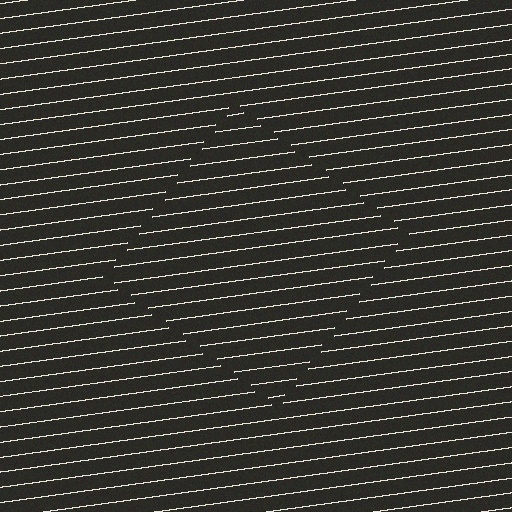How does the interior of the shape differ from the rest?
The interior of the shape contains the same grating, shifted by half a period — the contour is defined by the phase discontinuity where line-ends from the inner and outer gratings abut.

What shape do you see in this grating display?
An illusory square. The interior of the shape contains the same grating, shifted by half a period — the contour is defined by the phase discontinuity where line-ends from the inner and outer gratings abut.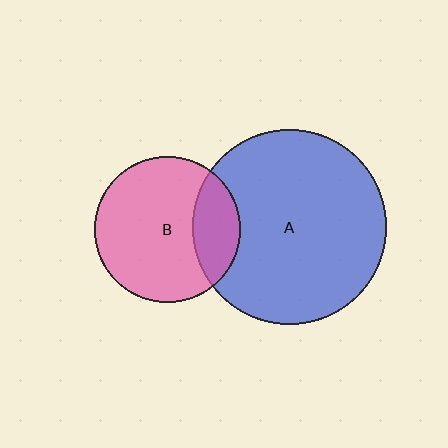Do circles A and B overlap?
Yes.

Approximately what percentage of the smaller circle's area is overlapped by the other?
Approximately 25%.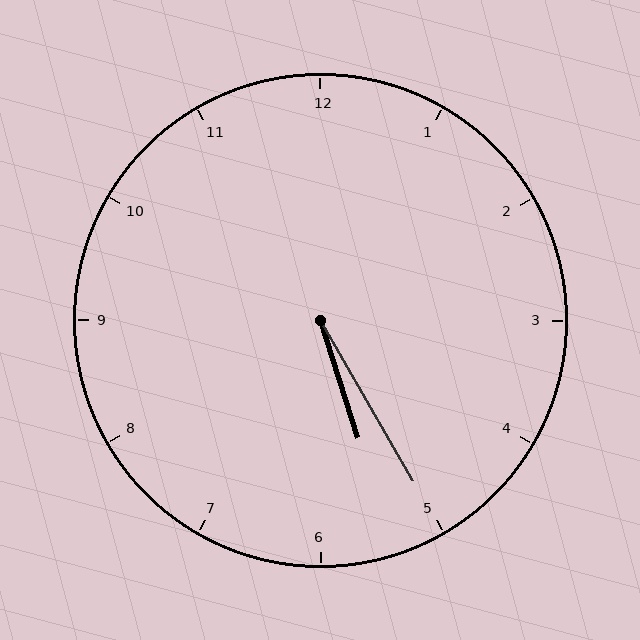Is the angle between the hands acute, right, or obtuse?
It is acute.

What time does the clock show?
5:25.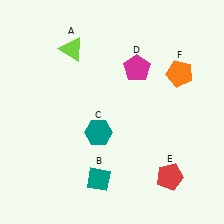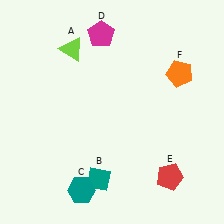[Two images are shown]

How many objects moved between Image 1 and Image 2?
2 objects moved between the two images.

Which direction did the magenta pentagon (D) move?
The magenta pentagon (D) moved left.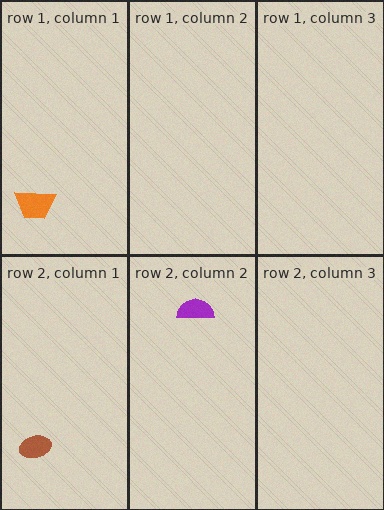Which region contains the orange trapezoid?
The row 1, column 1 region.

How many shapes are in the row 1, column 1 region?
1.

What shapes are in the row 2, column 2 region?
The purple semicircle.